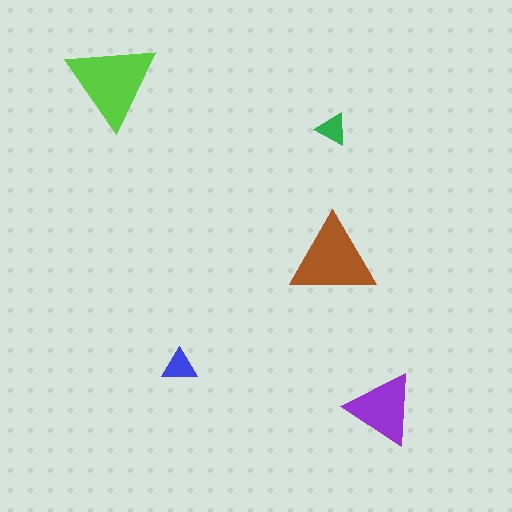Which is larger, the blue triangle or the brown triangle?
The brown one.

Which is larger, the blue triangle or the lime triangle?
The lime one.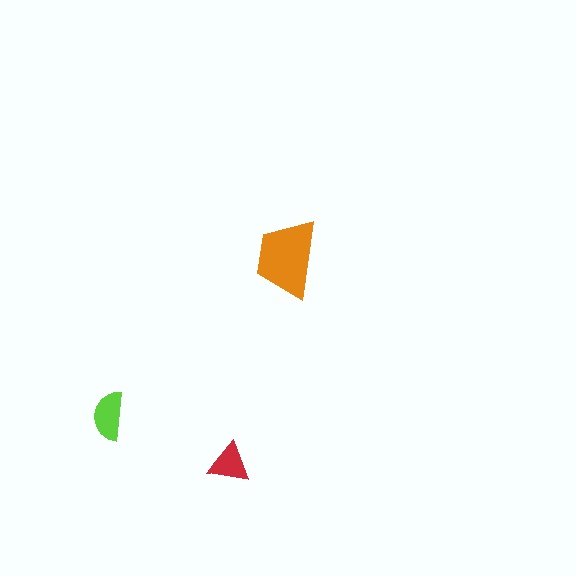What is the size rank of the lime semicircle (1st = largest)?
2nd.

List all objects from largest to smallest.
The orange trapezoid, the lime semicircle, the red triangle.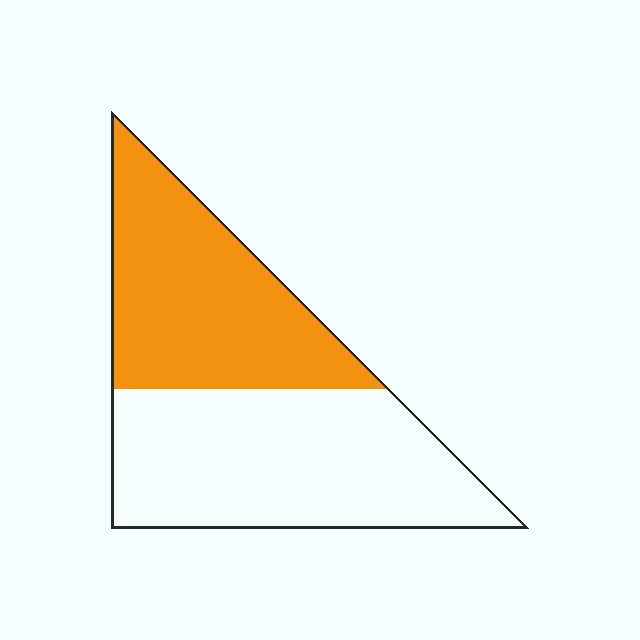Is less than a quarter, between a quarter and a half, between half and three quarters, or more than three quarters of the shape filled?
Between a quarter and a half.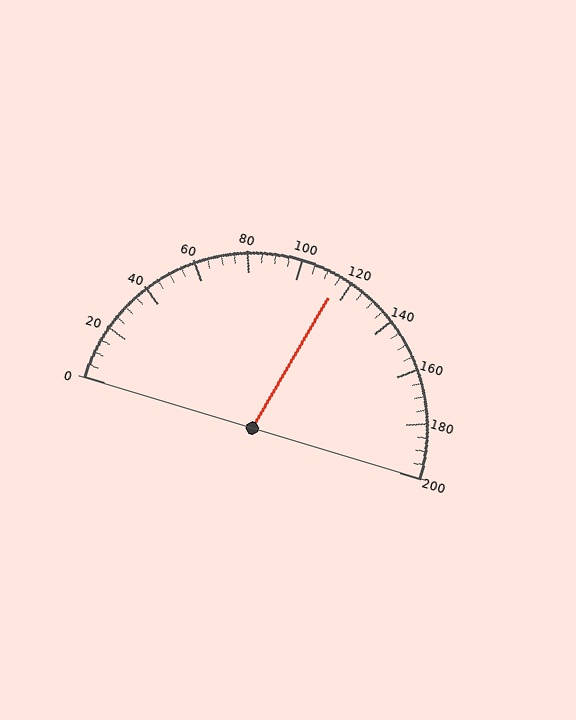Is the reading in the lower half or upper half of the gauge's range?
The reading is in the upper half of the range (0 to 200).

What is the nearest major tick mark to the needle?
The nearest major tick mark is 120.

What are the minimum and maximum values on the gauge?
The gauge ranges from 0 to 200.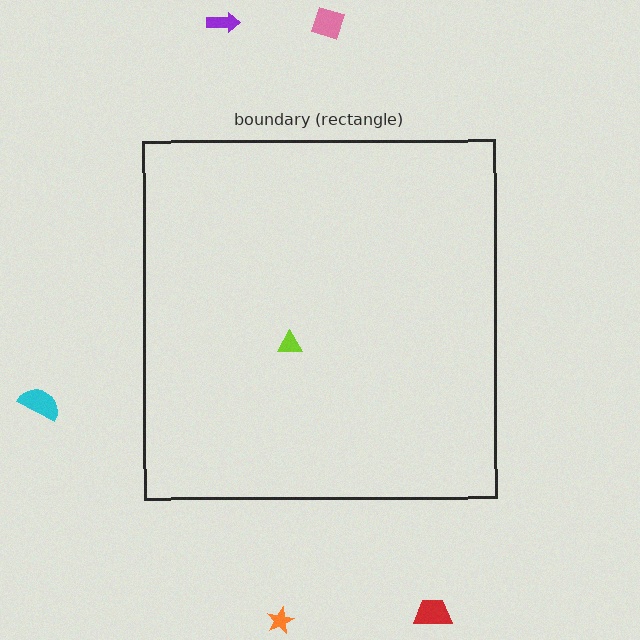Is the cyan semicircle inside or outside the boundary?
Outside.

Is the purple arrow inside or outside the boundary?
Outside.